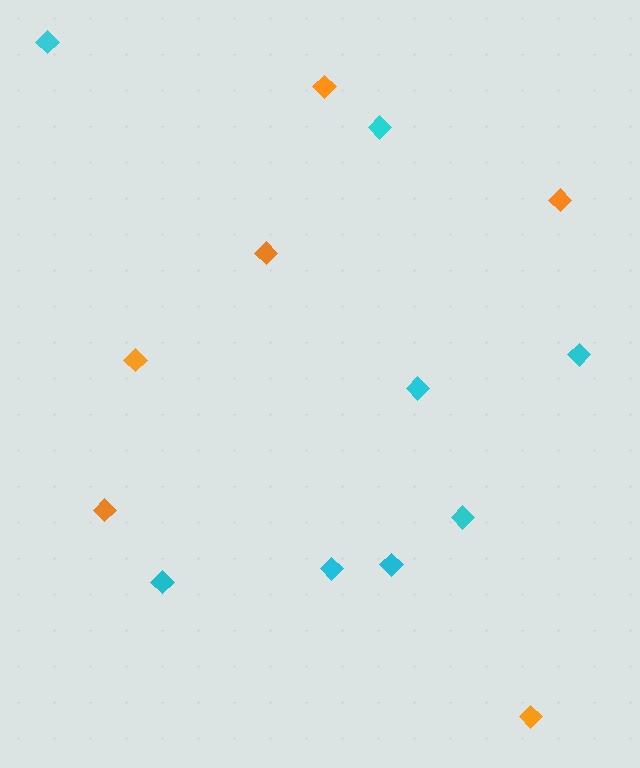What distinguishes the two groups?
There are 2 groups: one group of cyan diamonds (8) and one group of orange diamonds (6).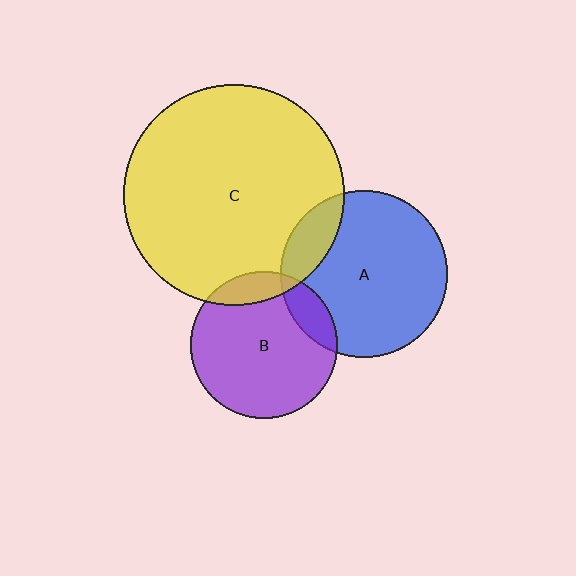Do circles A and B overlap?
Yes.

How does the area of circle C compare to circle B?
Approximately 2.2 times.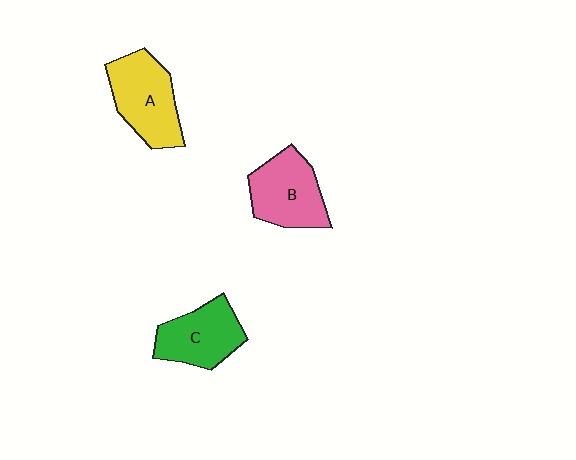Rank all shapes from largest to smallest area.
From largest to smallest: A (yellow), B (pink), C (green).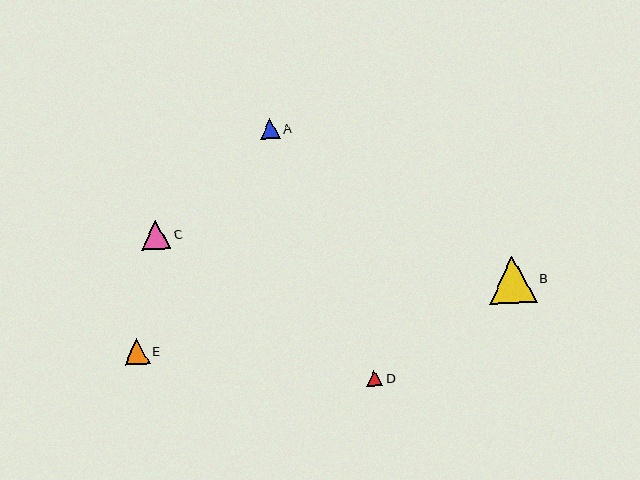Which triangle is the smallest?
Triangle D is the smallest with a size of approximately 16 pixels.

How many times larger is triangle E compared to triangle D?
Triangle E is approximately 1.6 times the size of triangle D.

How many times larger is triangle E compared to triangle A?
Triangle E is approximately 1.3 times the size of triangle A.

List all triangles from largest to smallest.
From largest to smallest: B, C, E, A, D.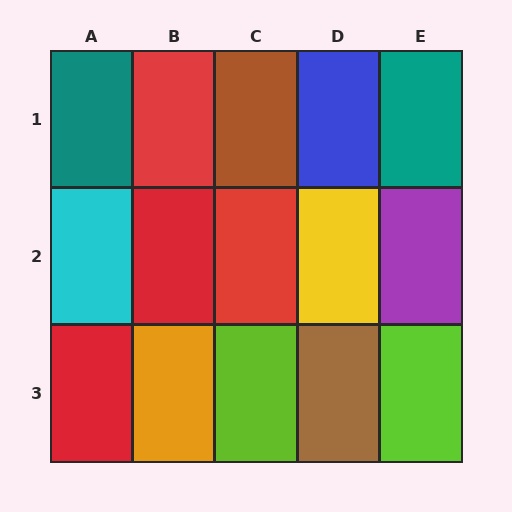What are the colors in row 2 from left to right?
Cyan, red, red, yellow, purple.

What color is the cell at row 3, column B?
Orange.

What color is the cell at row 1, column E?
Teal.